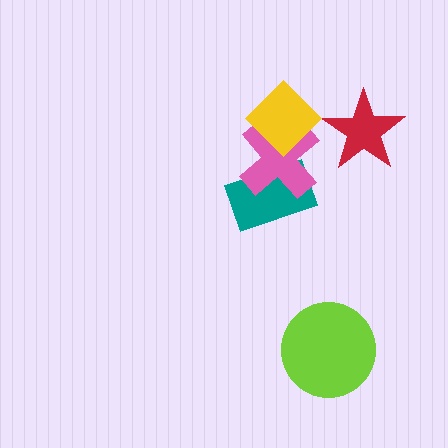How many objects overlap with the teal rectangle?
1 object overlaps with the teal rectangle.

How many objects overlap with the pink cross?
2 objects overlap with the pink cross.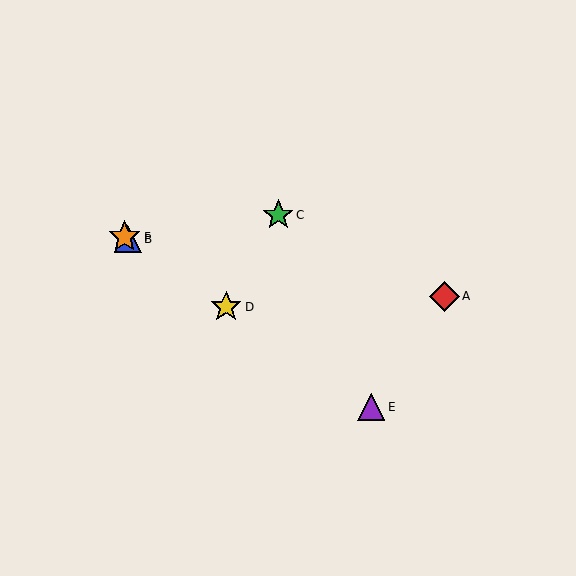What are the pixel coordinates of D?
Object D is at (226, 307).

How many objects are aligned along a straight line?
4 objects (B, D, E, F) are aligned along a straight line.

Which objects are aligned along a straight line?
Objects B, D, E, F are aligned along a straight line.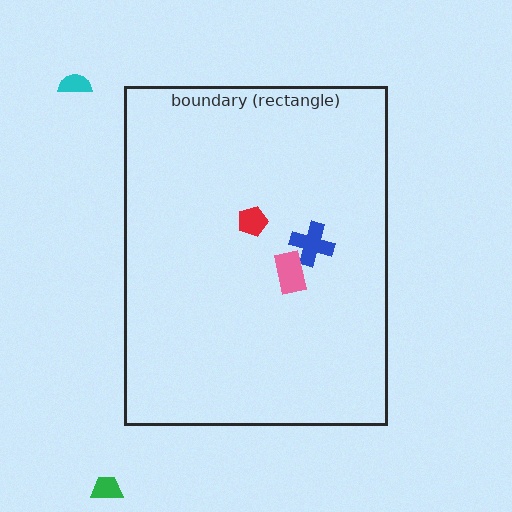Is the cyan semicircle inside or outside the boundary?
Outside.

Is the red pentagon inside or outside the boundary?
Inside.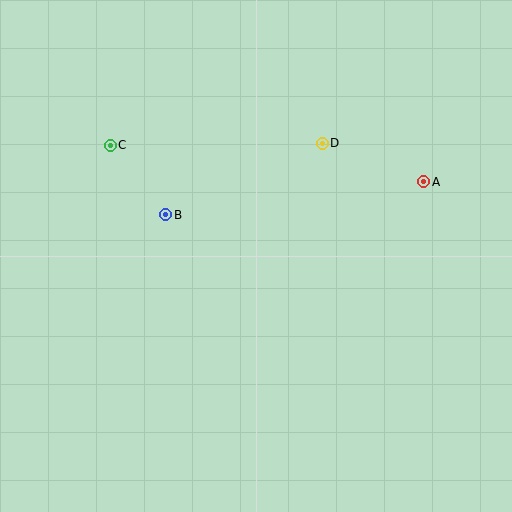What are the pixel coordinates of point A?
Point A is at (424, 182).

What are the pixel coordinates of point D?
Point D is at (322, 143).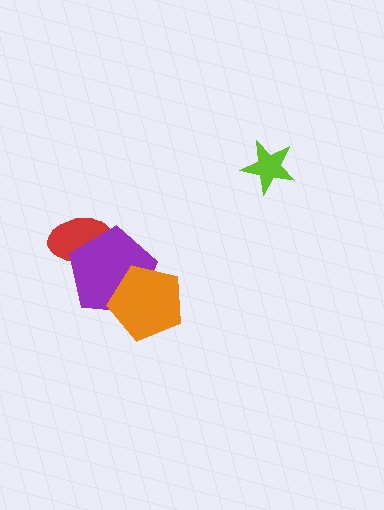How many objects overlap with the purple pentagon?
2 objects overlap with the purple pentagon.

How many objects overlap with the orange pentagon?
1 object overlaps with the orange pentagon.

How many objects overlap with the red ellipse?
1 object overlaps with the red ellipse.